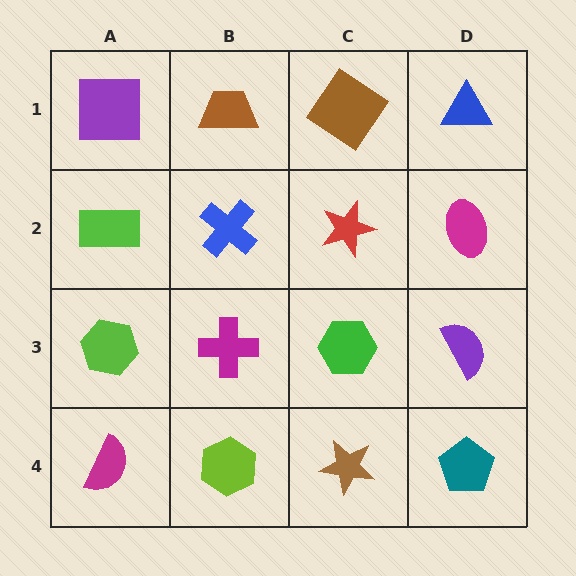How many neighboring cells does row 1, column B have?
3.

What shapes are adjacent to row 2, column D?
A blue triangle (row 1, column D), a purple semicircle (row 3, column D), a red star (row 2, column C).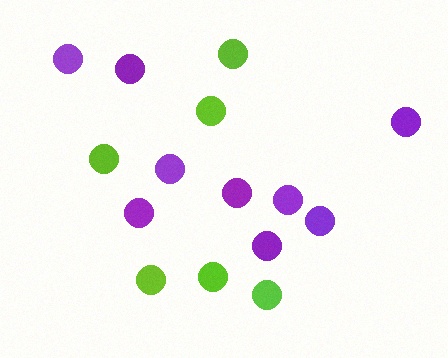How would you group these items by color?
There are 2 groups: one group of purple circles (9) and one group of lime circles (6).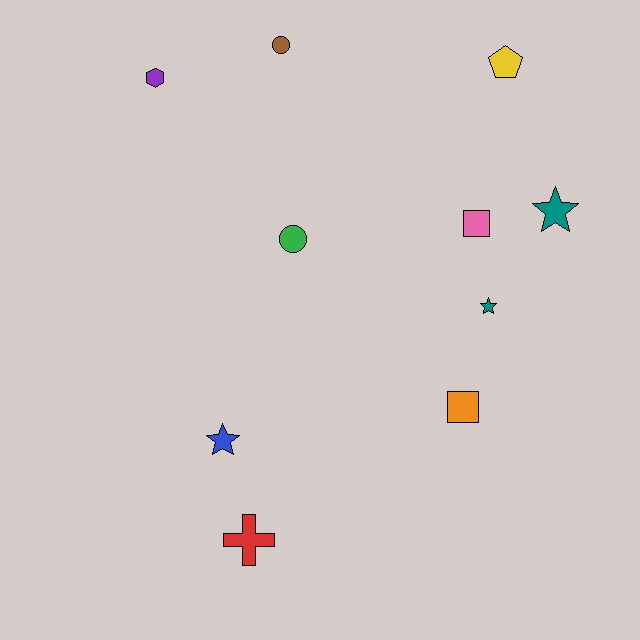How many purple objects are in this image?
There is 1 purple object.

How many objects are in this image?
There are 10 objects.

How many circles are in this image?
There are 2 circles.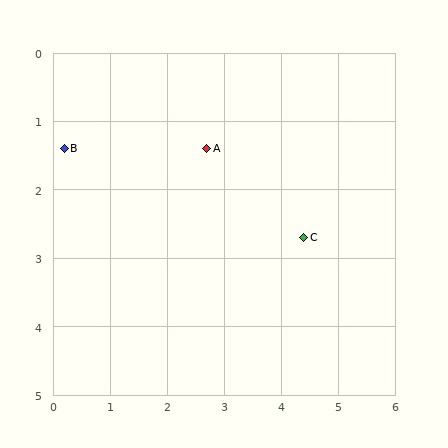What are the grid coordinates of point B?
Point B is at approximately (0.2, 1.4).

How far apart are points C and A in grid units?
Points C and A are about 2.1 grid units apart.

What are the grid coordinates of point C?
Point C is at approximately (4.4, 2.7).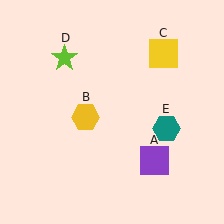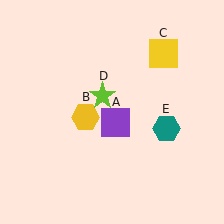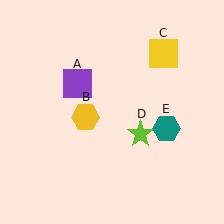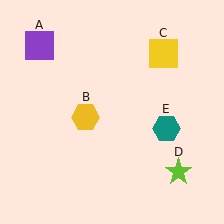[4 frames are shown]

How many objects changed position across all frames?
2 objects changed position: purple square (object A), lime star (object D).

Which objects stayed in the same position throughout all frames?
Yellow hexagon (object B) and yellow square (object C) and teal hexagon (object E) remained stationary.